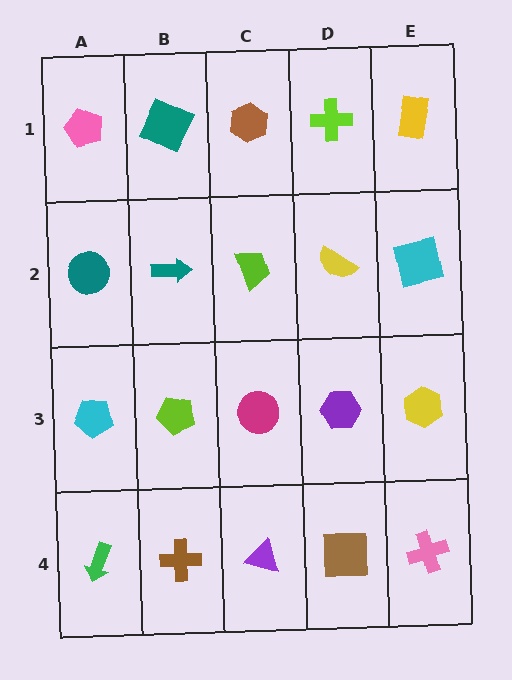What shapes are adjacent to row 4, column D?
A purple hexagon (row 3, column D), a purple triangle (row 4, column C), a pink cross (row 4, column E).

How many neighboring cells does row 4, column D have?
3.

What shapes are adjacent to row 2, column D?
A lime cross (row 1, column D), a purple hexagon (row 3, column D), a lime trapezoid (row 2, column C), a cyan square (row 2, column E).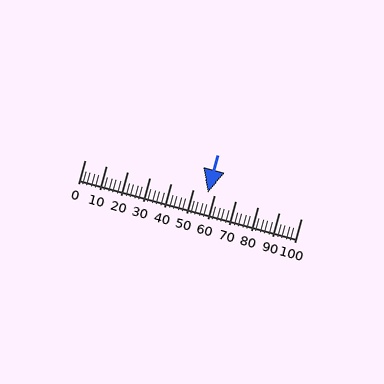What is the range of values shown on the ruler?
The ruler shows values from 0 to 100.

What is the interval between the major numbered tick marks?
The major tick marks are spaced 10 units apart.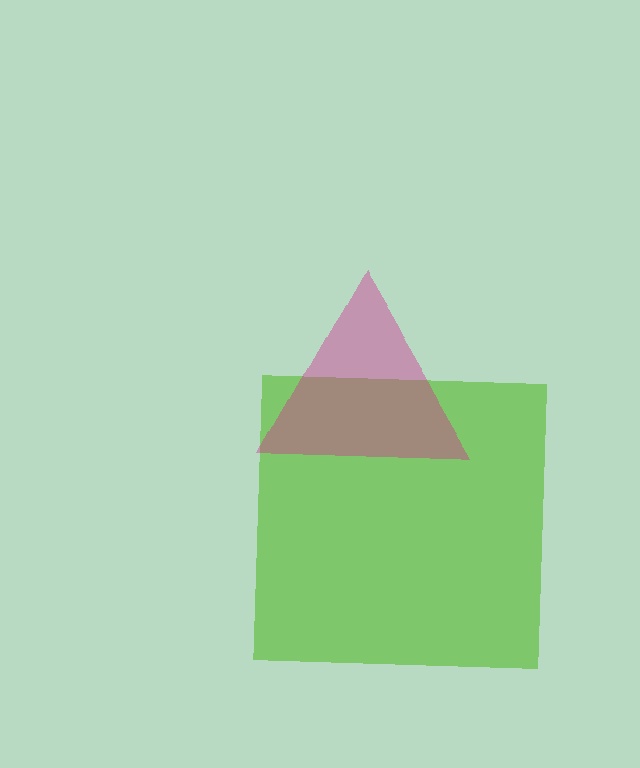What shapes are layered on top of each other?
The layered shapes are: a lime square, a magenta triangle.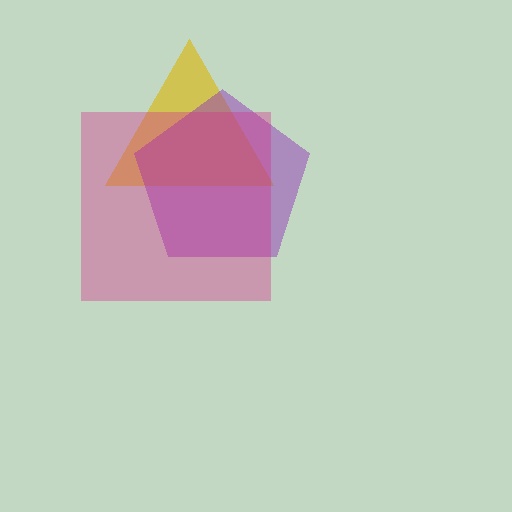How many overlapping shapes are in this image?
There are 3 overlapping shapes in the image.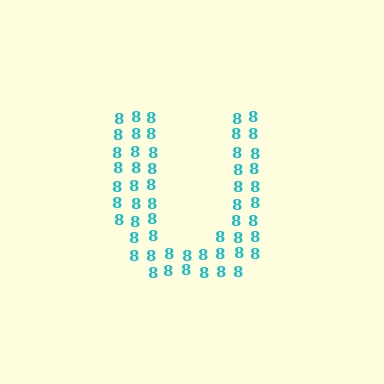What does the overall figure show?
The overall figure shows the letter U.